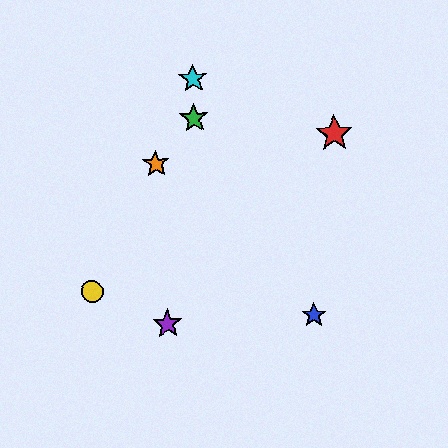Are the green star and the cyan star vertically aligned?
Yes, both are at x≈194.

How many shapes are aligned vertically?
2 shapes (the green star, the cyan star) are aligned vertically.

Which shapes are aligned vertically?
The green star, the cyan star are aligned vertically.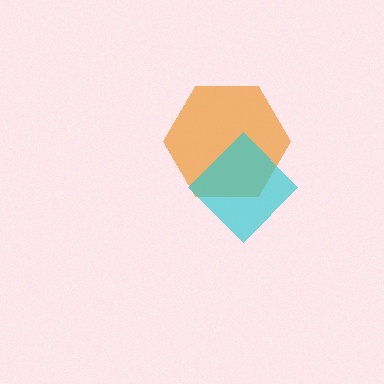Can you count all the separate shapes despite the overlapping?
Yes, there are 2 separate shapes.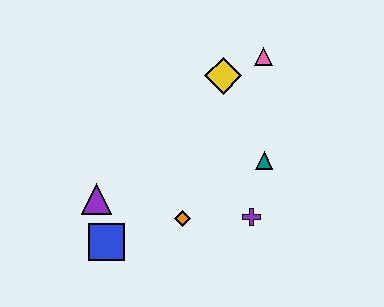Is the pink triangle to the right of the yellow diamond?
Yes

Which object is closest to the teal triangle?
The purple cross is closest to the teal triangle.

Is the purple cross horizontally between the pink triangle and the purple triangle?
Yes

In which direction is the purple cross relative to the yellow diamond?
The purple cross is below the yellow diamond.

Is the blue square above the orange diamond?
No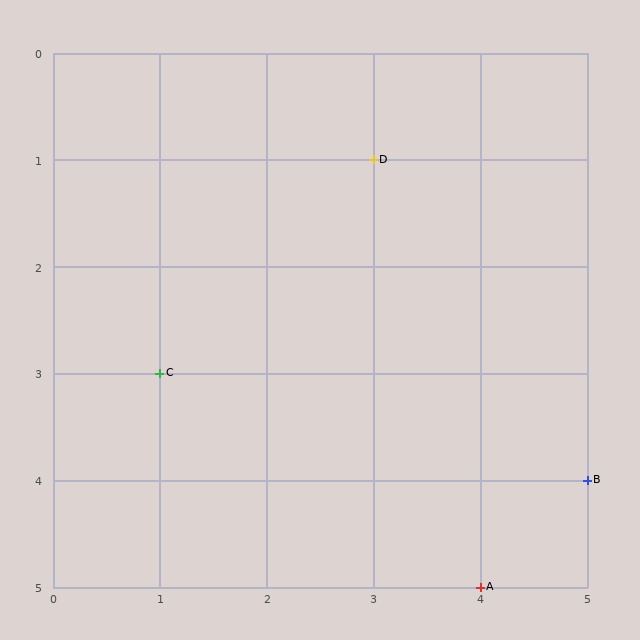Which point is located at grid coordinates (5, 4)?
Point B is at (5, 4).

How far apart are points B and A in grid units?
Points B and A are 1 column and 1 row apart (about 1.4 grid units diagonally).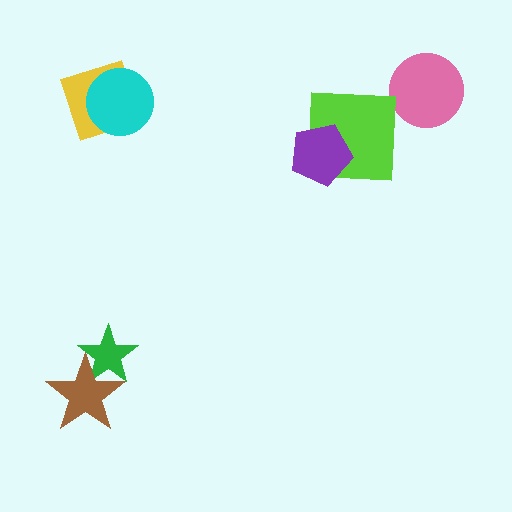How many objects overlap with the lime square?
1 object overlaps with the lime square.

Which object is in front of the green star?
The brown star is in front of the green star.